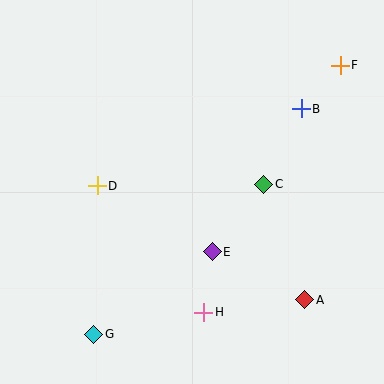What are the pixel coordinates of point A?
Point A is at (305, 300).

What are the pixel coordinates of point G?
Point G is at (94, 334).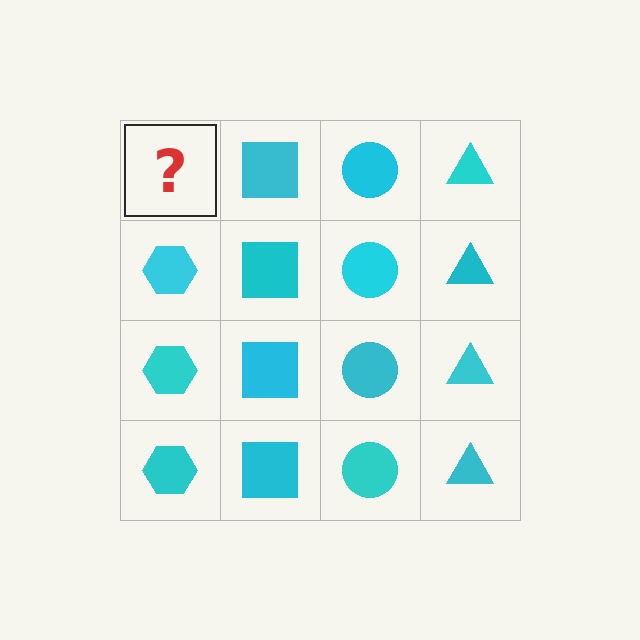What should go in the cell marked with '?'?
The missing cell should contain a cyan hexagon.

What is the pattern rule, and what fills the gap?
The rule is that each column has a consistent shape. The gap should be filled with a cyan hexagon.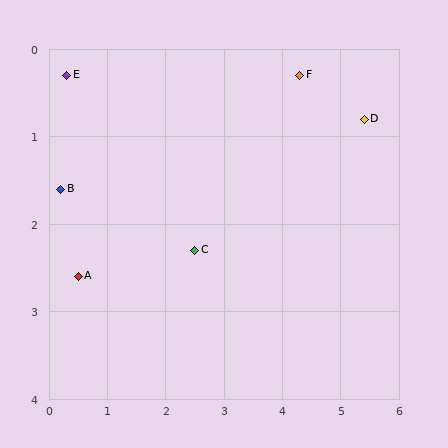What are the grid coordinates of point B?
Point B is at approximately (0.2, 1.6).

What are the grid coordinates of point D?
Point D is at approximately (5.4, 0.8).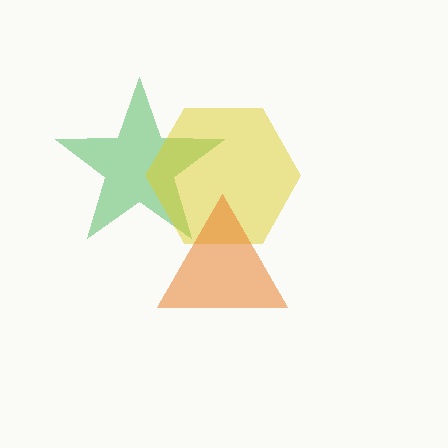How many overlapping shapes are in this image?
There are 3 overlapping shapes in the image.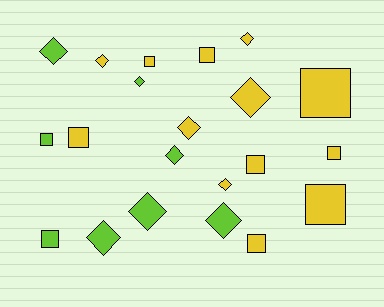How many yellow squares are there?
There are 8 yellow squares.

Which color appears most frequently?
Yellow, with 13 objects.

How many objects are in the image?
There are 21 objects.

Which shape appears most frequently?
Diamond, with 11 objects.